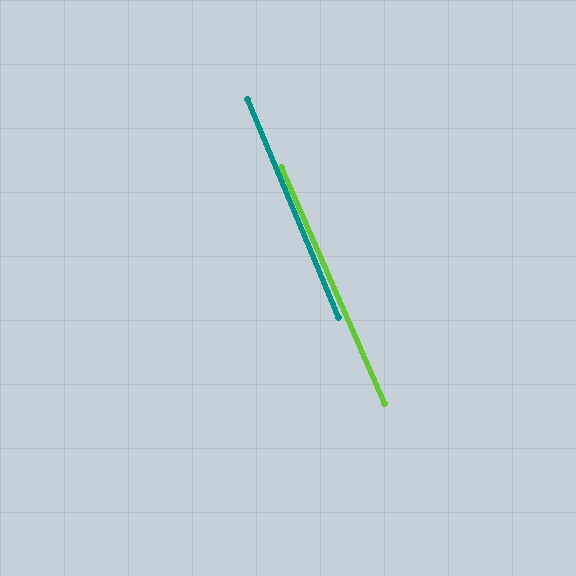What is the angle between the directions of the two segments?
Approximately 1 degree.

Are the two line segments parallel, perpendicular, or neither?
Parallel — their directions differ by only 0.8°.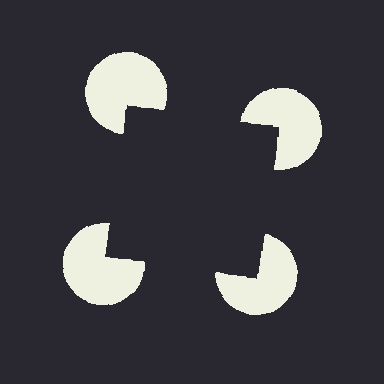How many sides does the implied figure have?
4 sides.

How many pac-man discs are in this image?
There are 4 — one at each vertex of the illusory square.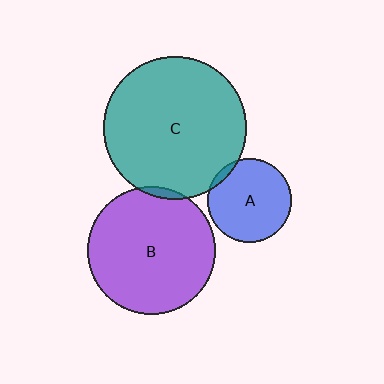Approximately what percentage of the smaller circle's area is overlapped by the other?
Approximately 5%.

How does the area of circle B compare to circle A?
Approximately 2.3 times.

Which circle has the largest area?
Circle C (teal).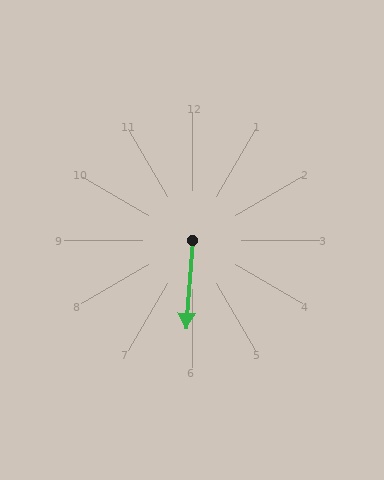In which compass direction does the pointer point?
South.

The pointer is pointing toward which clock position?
Roughly 6 o'clock.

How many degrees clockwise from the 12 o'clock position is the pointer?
Approximately 184 degrees.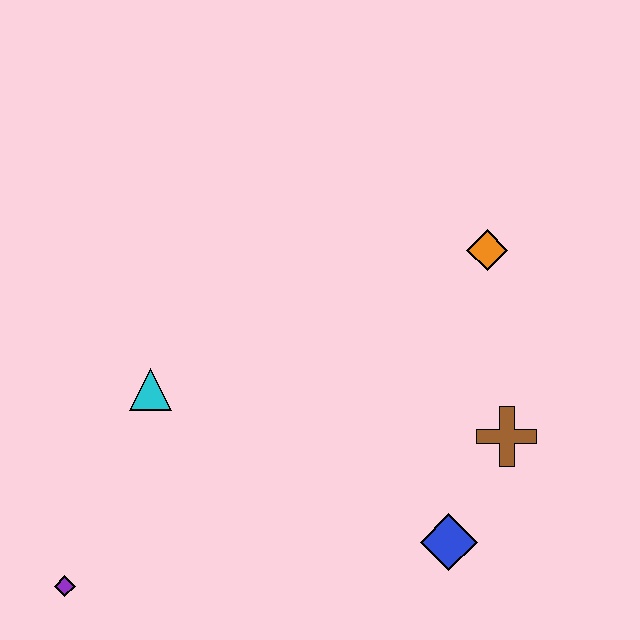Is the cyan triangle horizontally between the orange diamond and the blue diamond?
No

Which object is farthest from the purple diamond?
The orange diamond is farthest from the purple diamond.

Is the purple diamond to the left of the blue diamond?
Yes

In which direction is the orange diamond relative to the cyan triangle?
The orange diamond is to the right of the cyan triangle.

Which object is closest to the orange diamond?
The brown cross is closest to the orange diamond.